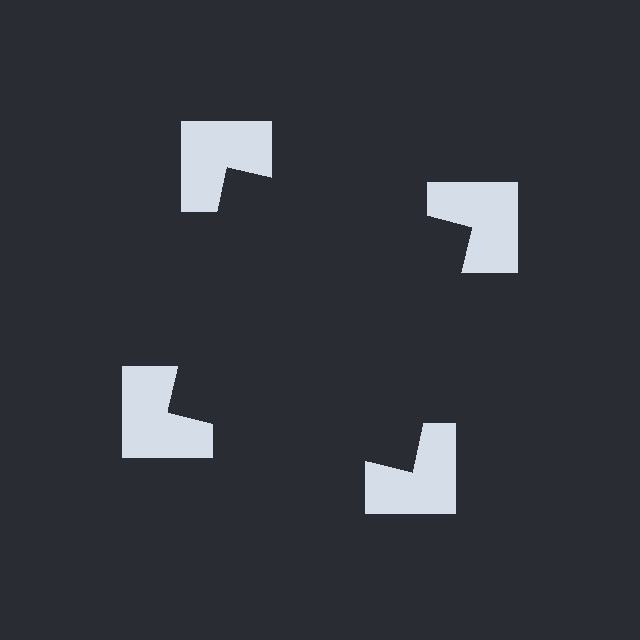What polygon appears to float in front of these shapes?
An illusory square — its edges are inferred from the aligned wedge cuts in the notched squares, not physically drawn.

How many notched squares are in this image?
There are 4 — one at each vertex of the illusory square.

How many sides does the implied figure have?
4 sides.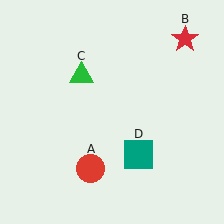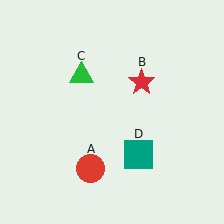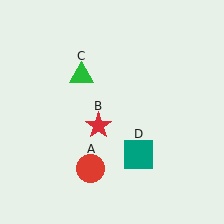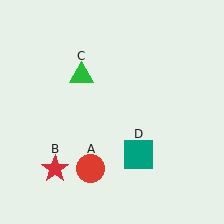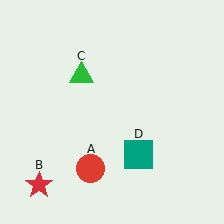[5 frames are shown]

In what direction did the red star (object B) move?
The red star (object B) moved down and to the left.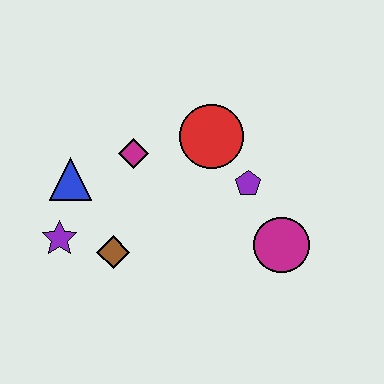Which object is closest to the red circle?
The purple pentagon is closest to the red circle.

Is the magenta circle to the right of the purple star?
Yes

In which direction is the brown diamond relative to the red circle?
The brown diamond is below the red circle.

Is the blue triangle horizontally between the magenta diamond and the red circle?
No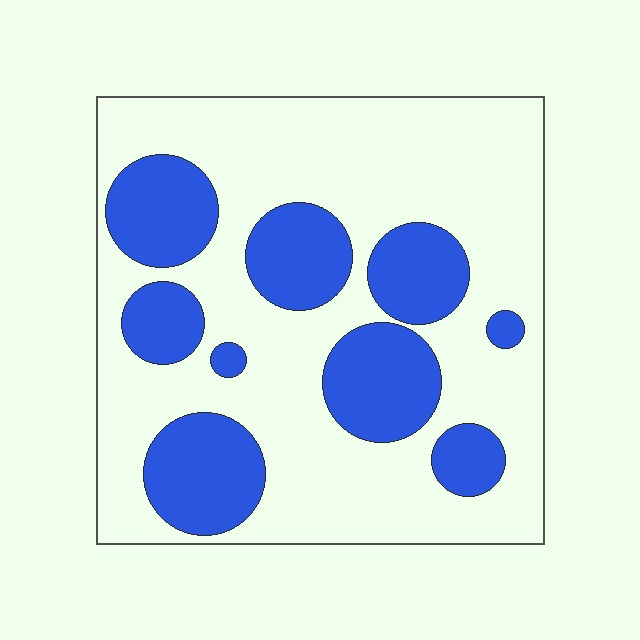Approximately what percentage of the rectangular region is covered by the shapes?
Approximately 30%.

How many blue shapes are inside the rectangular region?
9.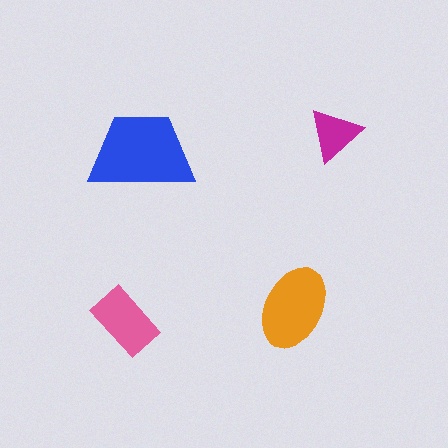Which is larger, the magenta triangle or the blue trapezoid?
The blue trapezoid.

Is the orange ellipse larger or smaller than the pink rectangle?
Larger.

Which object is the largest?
The blue trapezoid.